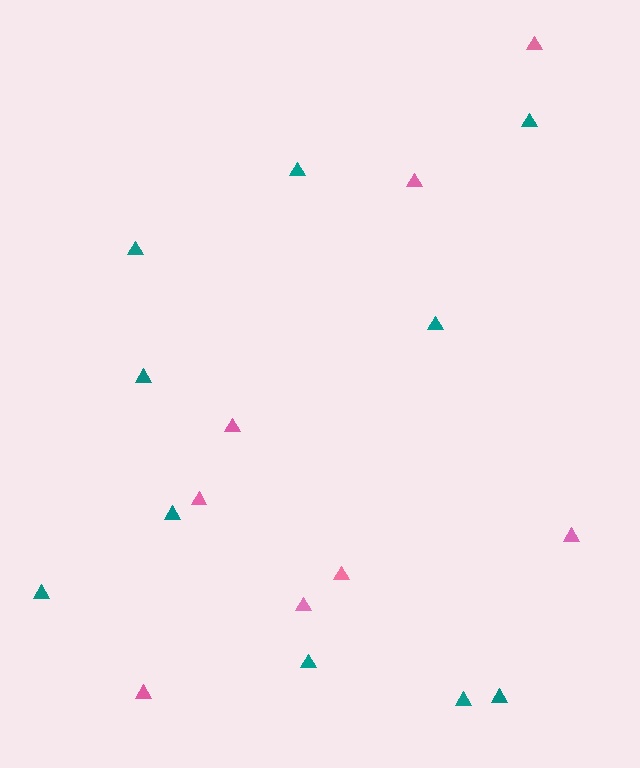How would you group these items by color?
There are 2 groups: one group of pink triangles (8) and one group of teal triangles (10).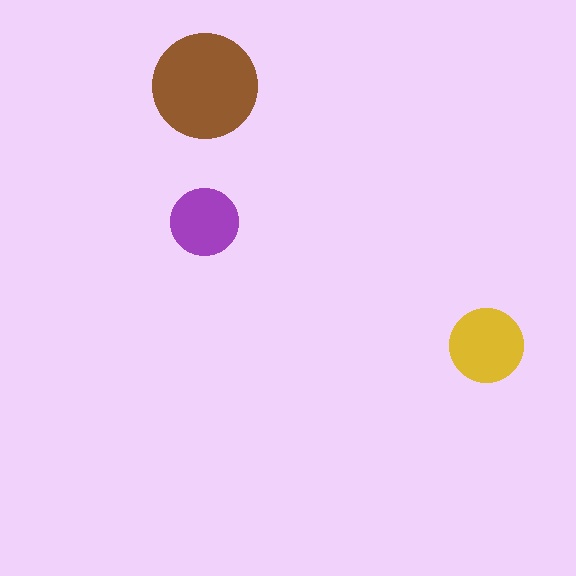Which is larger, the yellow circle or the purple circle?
The yellow one.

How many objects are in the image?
There are 3 objects in the image.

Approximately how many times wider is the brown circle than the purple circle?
About 1.5 times wider.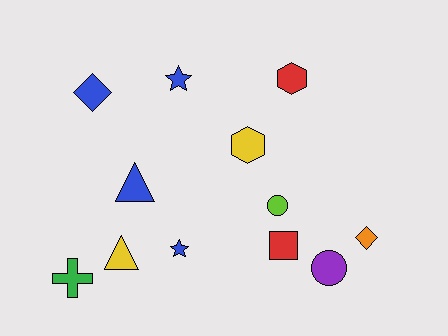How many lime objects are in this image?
There is 1 lime object.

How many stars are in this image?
There are 2 stars.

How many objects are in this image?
There are 12 objects.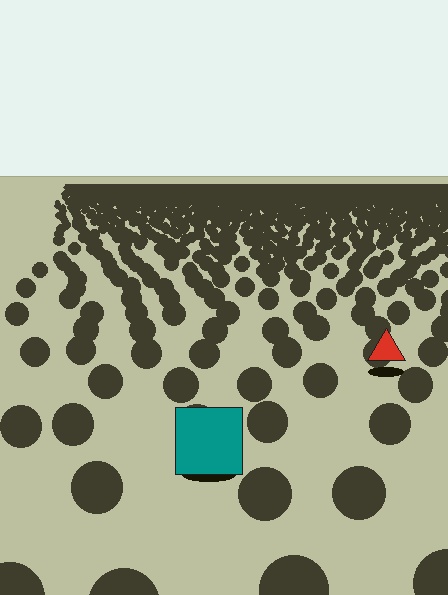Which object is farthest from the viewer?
The red triangle is farthest from the viewer. It appears smaller and the ground texture around it is denser.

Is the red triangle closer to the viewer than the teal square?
No. The teal square is closer — you can tell from the texture gradient: the ground texture is coarser near it.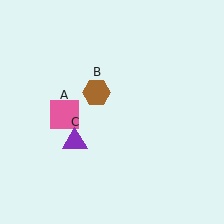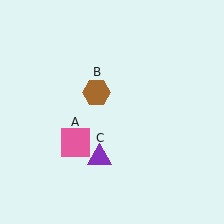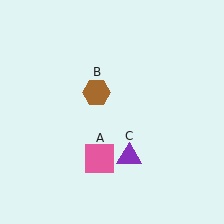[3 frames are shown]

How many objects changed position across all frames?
2 objects changed position: pink square (object A), purple triangle (object C).